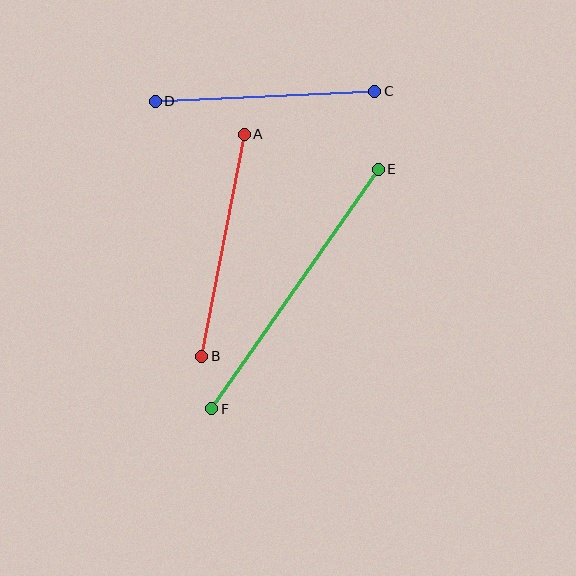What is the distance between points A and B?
The distance is approximately 226 pixels.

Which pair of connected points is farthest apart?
Points E and F are farthest apart.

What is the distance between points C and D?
The distance is approximately 220 pixels.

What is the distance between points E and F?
The distance is approximately 292 pixels.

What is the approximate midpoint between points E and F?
The midpoint is at approximately (295, 289) pixels.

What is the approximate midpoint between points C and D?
The midpoint is at approximately (265, 96) pixels.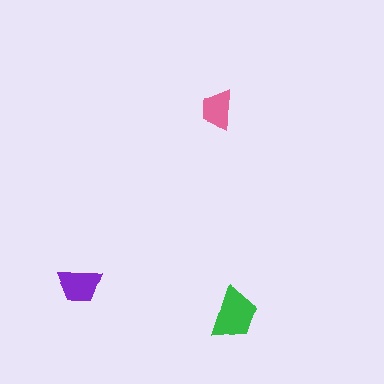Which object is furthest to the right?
The green trapezoid is rightmost.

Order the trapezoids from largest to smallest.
the green one, the purple one, the pink one.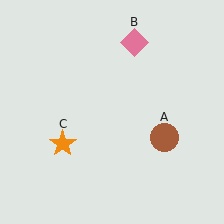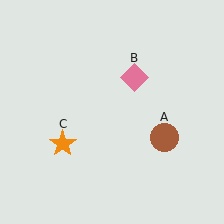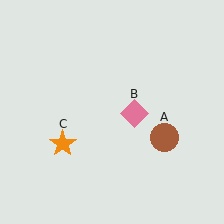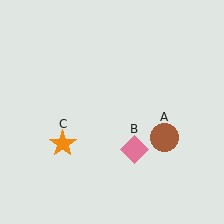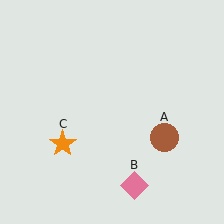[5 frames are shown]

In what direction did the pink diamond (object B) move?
The pink diamond (object B) moved down.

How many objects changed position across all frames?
1 object changed position: pink diamond (object B).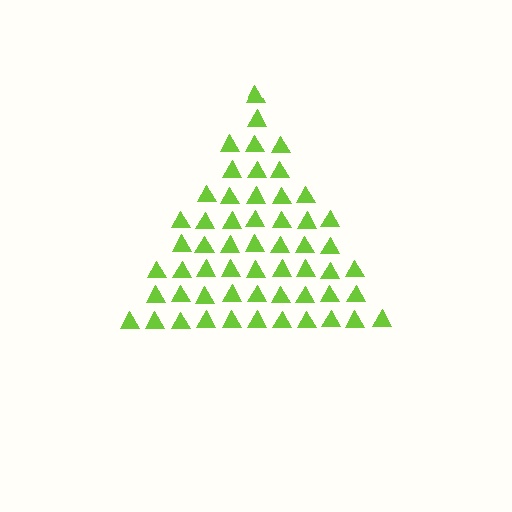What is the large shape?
The large shape is a triangle.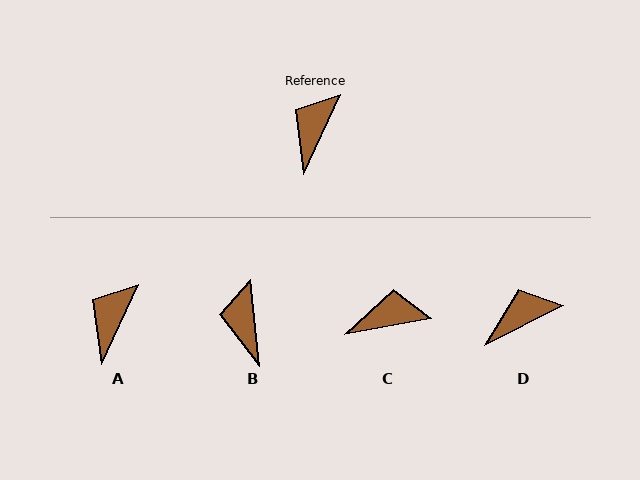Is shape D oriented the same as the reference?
No, it is off by about 38 degrees.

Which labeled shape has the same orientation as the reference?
A.